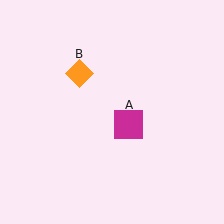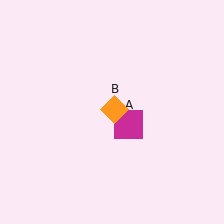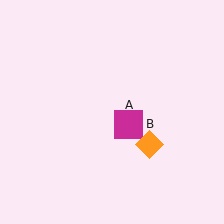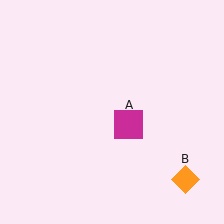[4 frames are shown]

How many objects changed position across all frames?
1 object changed position: orange diamond (object B).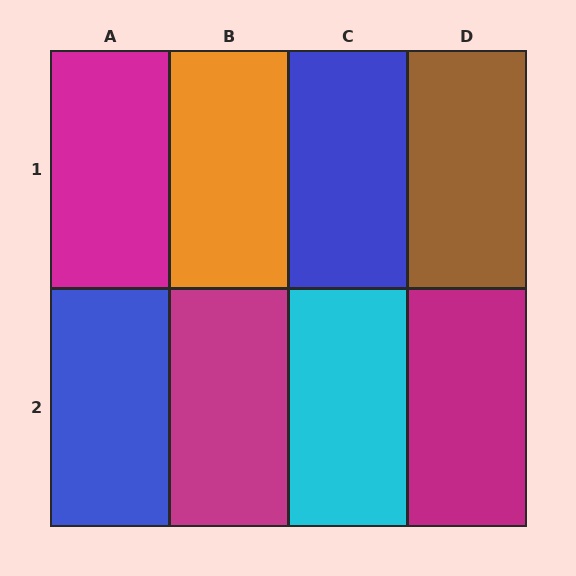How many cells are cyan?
1 cell is cyan.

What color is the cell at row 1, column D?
Brown.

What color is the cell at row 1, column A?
Magenta.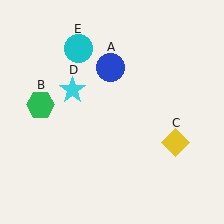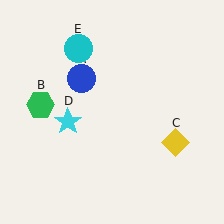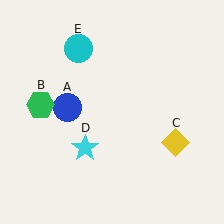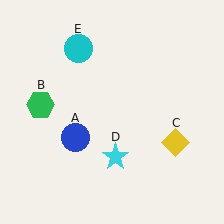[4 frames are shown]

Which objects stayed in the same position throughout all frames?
Green hexagon (object B) and yellow diamond (object C) and cyan circle (object E) remained stationary.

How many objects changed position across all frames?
2 objects changed position: blue circle (object A), cyan star (object D).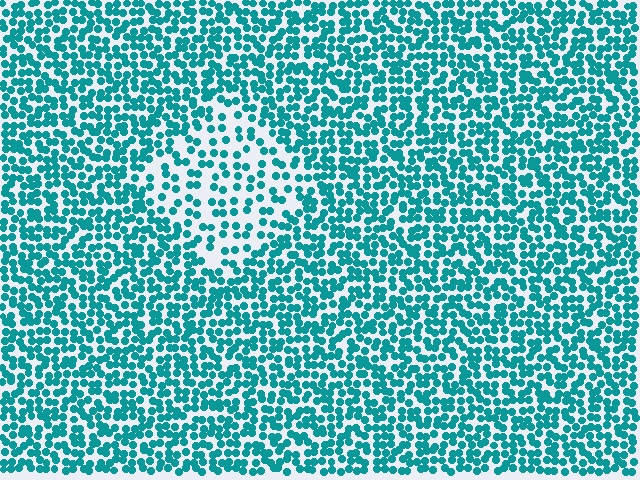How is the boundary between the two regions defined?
The boundary is defined by a change in element density (approximately 2.0x ratio). All elements are the same color, size, and shape.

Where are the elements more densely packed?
The elements are more densely packed outside the diamond boundary.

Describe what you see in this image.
The image contains small teal elements arranged at two different densities. A diamond-shaped region is visible where the elements are less densely packed than the surrounding area.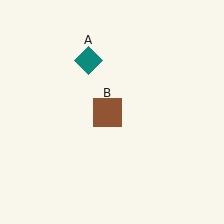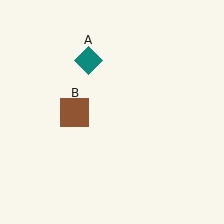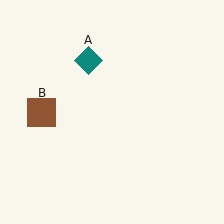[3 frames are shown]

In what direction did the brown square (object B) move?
The brown square (object B) moved left.